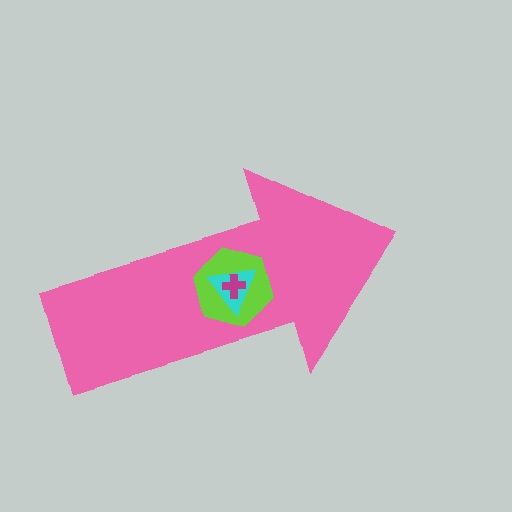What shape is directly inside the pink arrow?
The lime hexagon.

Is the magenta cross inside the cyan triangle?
Yes.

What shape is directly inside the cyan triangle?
The magenta cross.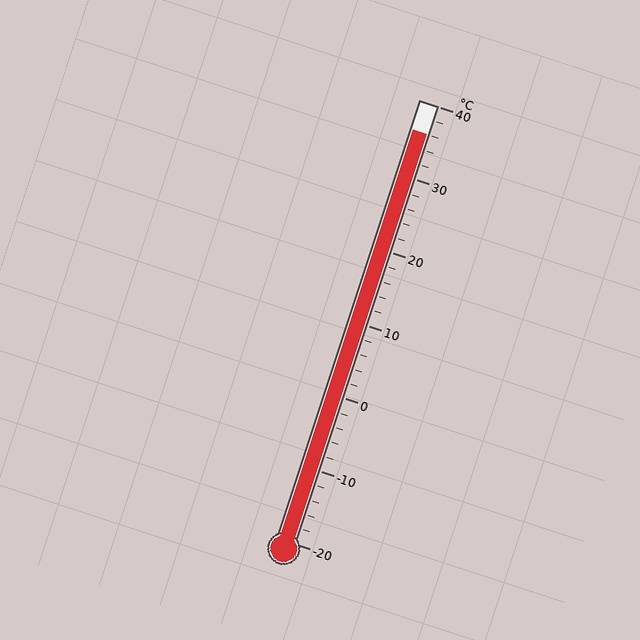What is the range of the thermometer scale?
The thermometer scale ranges from -20°C to 40°C.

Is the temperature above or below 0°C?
The temperature is above 0°C.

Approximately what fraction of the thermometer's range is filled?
The thermometer is filled to approximately 95% of its range.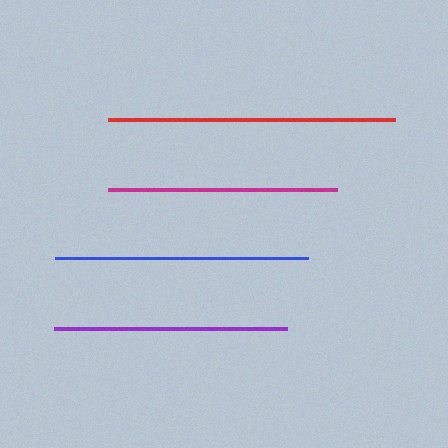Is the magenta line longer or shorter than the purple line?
The purple line is longer than the magenta line.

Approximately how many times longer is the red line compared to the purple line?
The red line is approximately 1.2 times the length of the purple line.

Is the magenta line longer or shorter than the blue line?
The blue line is longer than the magenta line.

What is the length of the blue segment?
The blue segment is approximately 253 pixels long.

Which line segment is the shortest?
The magenta line is the shortest at approximately 229 pixels.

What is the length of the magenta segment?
The magenta segment is approximately 229 pixels long.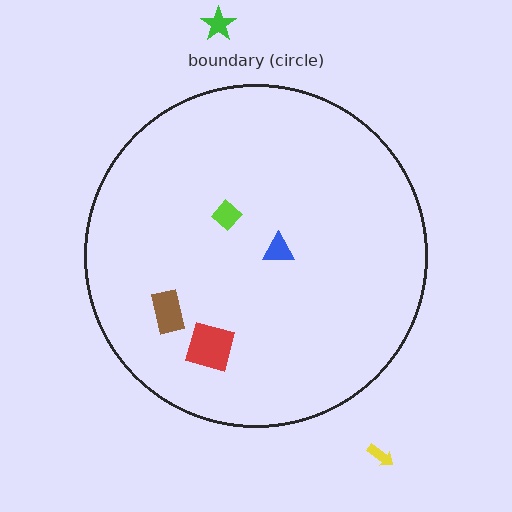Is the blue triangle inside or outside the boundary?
Inside.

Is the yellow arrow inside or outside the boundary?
Outside.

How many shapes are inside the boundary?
4 inside, 2 outside.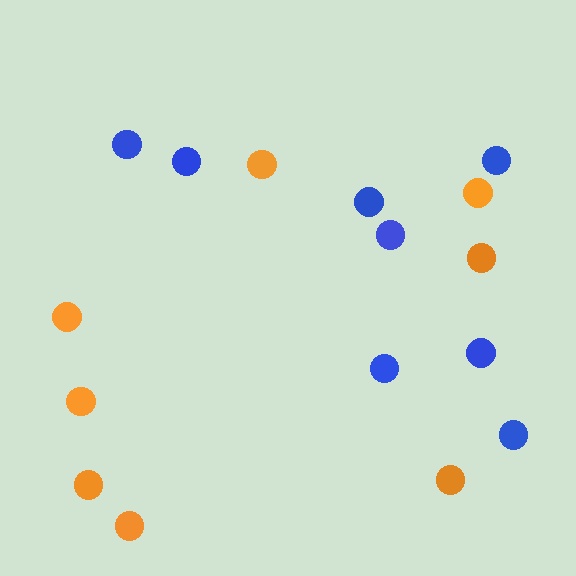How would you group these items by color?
There are 2 groups: one group of orange circles (8) and one group of blue circles (8).